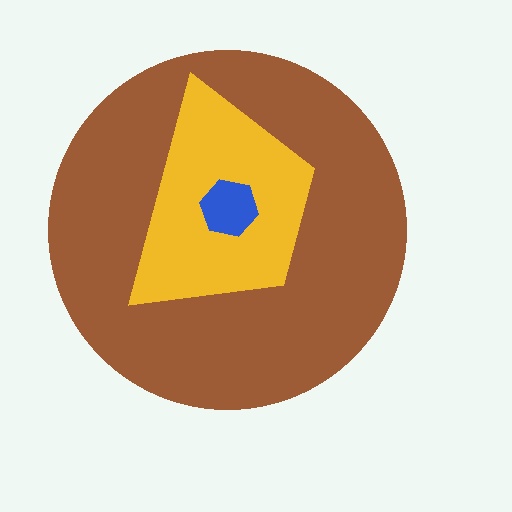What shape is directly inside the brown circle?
The yellow trapezoid.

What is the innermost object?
The blue hexagon.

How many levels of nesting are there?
3.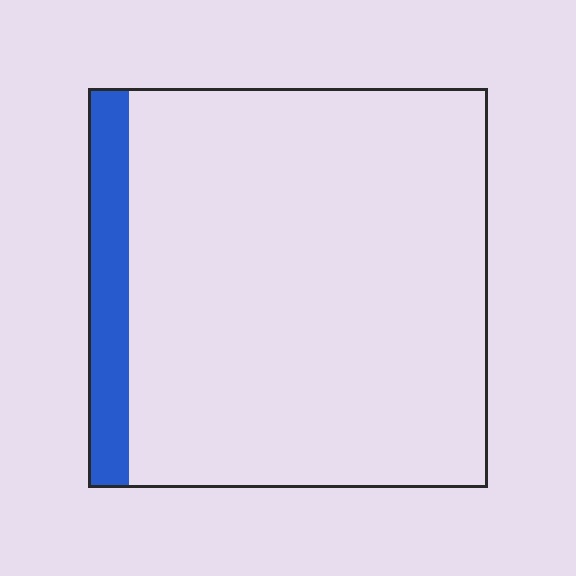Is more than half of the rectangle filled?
No.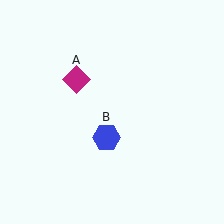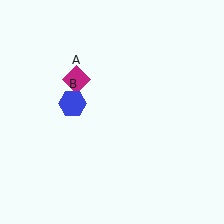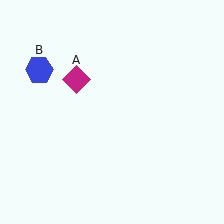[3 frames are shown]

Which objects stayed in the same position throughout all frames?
Magenta diamond (object A) remained stationary.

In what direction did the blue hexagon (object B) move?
The blue hexagon (object B) moved up and to the left.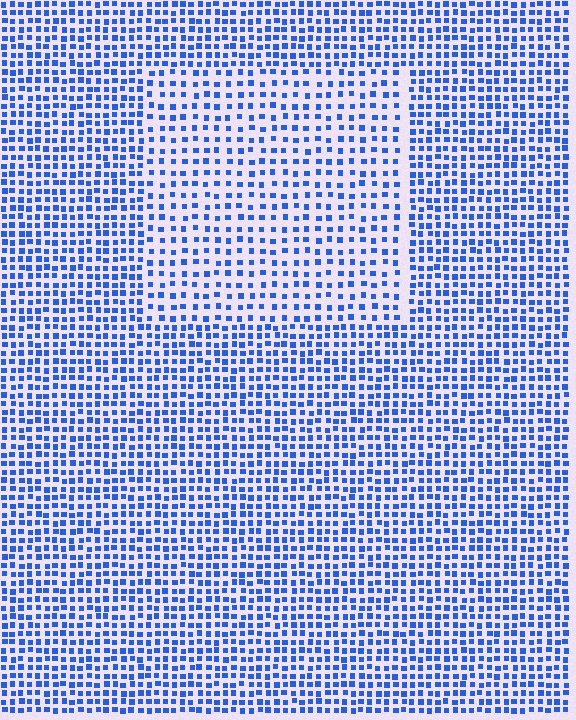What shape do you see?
I see a rectangle.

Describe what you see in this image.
The image contains small blue elements arranged at two different densities. A rectangle-shaped region is visible where the elements are less densely packed than the surrounding area.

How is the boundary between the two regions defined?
The boundary is defined by a change in element density (approximately 1.7x ratio). All elements are the same color, size, and shape.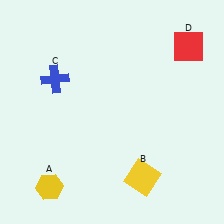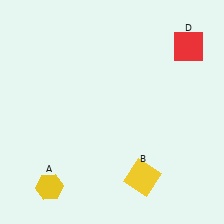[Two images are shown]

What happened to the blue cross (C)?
The blue cross (C) was removed in Image 2. It was in the top-left area of Image 1.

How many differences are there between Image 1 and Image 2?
There is 1 difference between the two images.